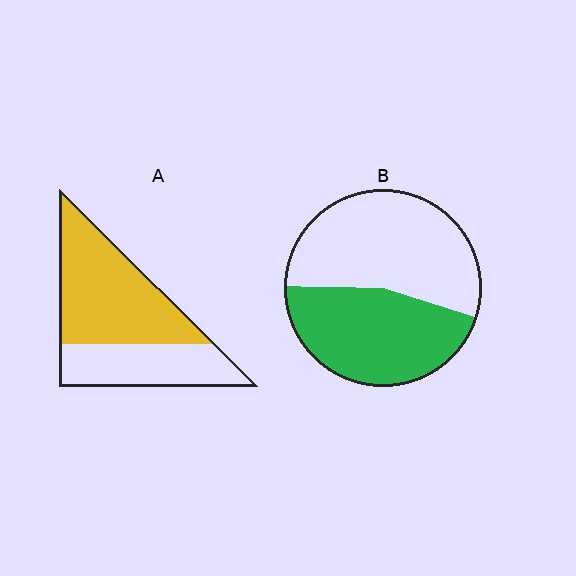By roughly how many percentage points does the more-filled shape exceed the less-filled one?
By roughly 15 percentage points (A over B).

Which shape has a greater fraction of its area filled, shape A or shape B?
Shape A.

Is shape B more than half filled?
No.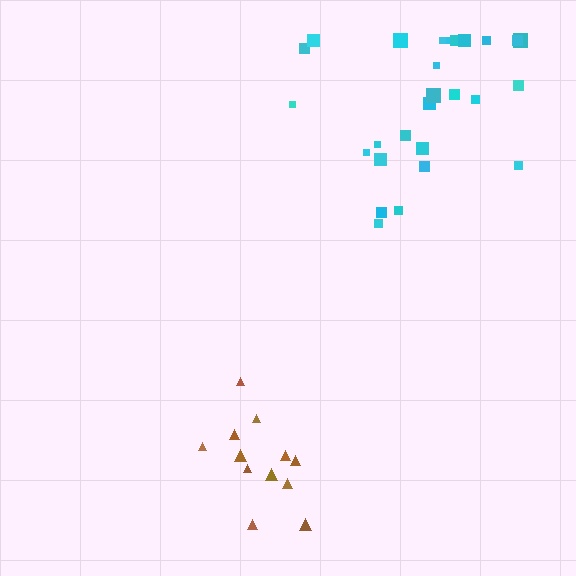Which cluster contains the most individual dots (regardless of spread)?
Cyan (28).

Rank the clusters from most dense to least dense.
cyan, brown.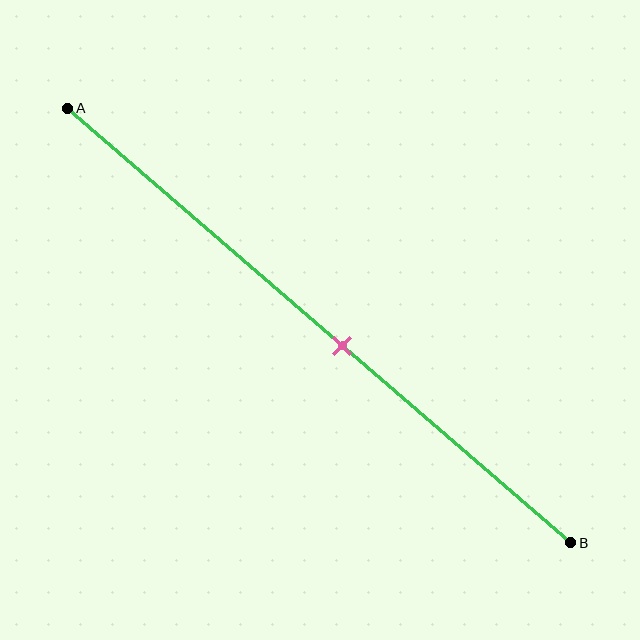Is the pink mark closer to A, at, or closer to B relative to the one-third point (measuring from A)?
The pink mark is closer to point B than the one-third point of segment AB.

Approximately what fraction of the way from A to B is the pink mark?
The pink mark is approximately 55% of the way from A to B.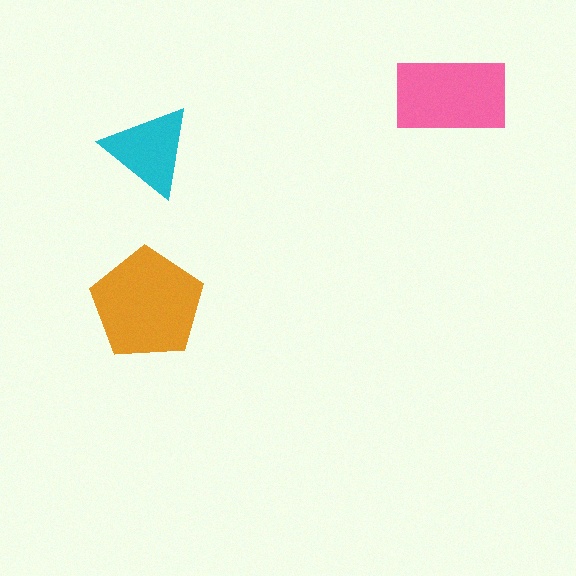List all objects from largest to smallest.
The orange pentagon, the pink rectangle, the cyan triangle.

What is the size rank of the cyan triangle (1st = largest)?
3rd.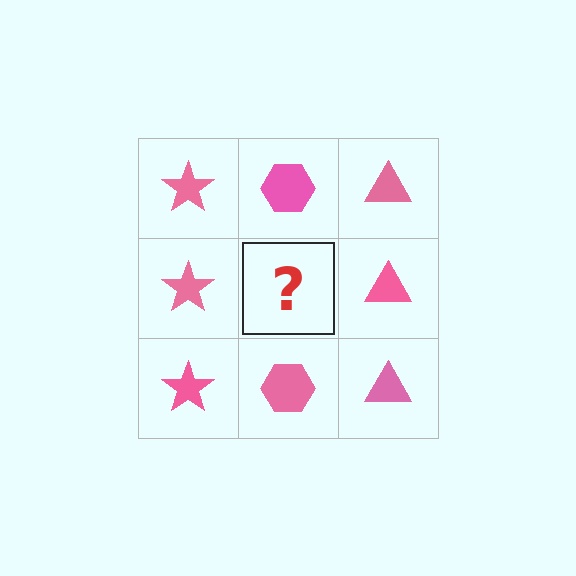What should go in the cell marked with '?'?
The missing cell should contain a pink hexagon.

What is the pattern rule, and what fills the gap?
The rule is that each column has a consistent shape. The gap should be filled with a pink hexagon.